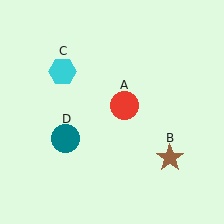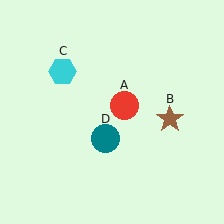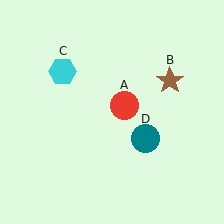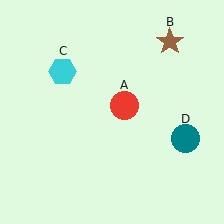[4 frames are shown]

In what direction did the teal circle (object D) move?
The teal circle (object D) moved right.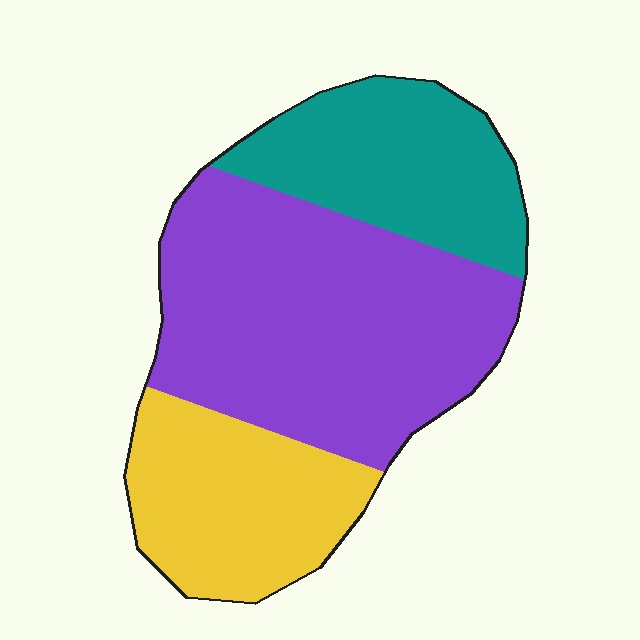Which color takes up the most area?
Purple, at roughly 50%.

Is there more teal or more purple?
Purple.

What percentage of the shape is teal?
Teal covers 25% of the shape.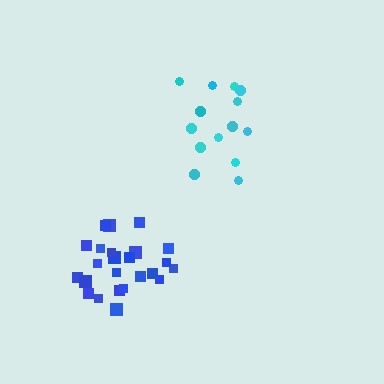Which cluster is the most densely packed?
Blue.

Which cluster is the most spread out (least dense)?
Cyan.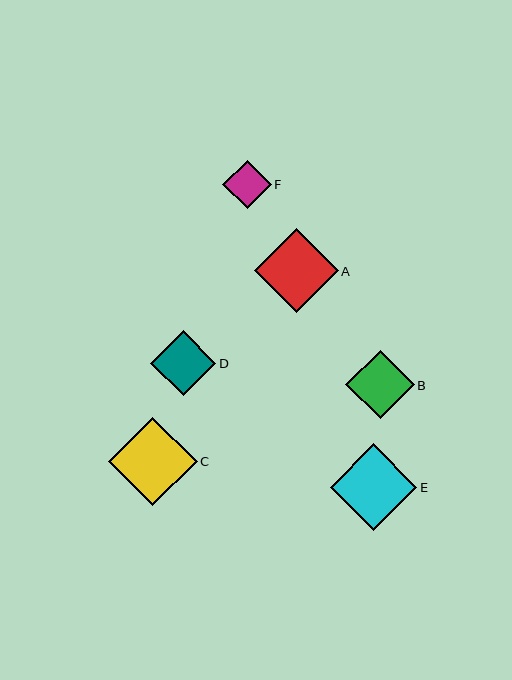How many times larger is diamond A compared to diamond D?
Diamond A is approximately 1.3 times the size of diamond D.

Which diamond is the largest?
Diamond C is the largest with a size of approximately 89 pixels.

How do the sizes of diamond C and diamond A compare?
Diamond C and diamond A are approximately the same size.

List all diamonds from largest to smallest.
From largest to smallest: C, E, A, B, D, F.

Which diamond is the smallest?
Diamond F is the smallest with a size of approximately 48 pixels.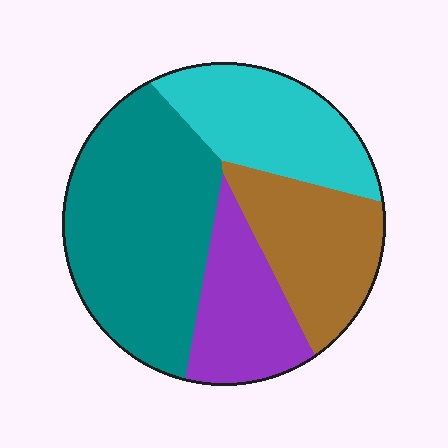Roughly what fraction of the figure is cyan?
Cyan takes up about one fifth (1/5) of the figure.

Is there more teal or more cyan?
Teal.